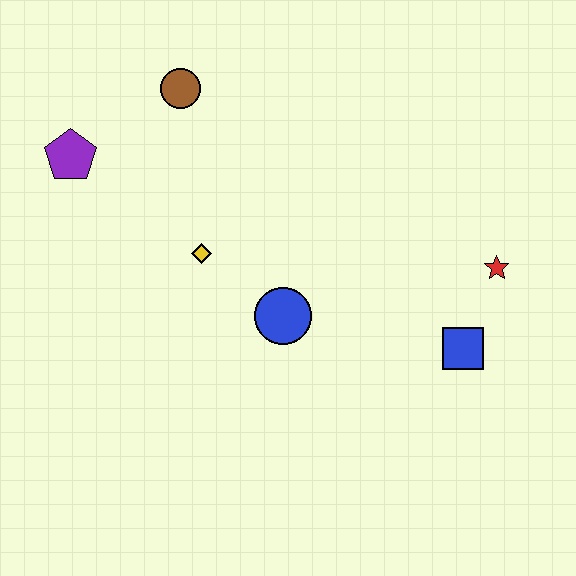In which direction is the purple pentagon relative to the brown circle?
The purple pentagon is to the left of the brown circle.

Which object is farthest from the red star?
The purple pentagon is farthest from the red star.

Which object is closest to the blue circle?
The yellow diamond is closest to the blue circle.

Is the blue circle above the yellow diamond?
No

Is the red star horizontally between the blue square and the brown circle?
No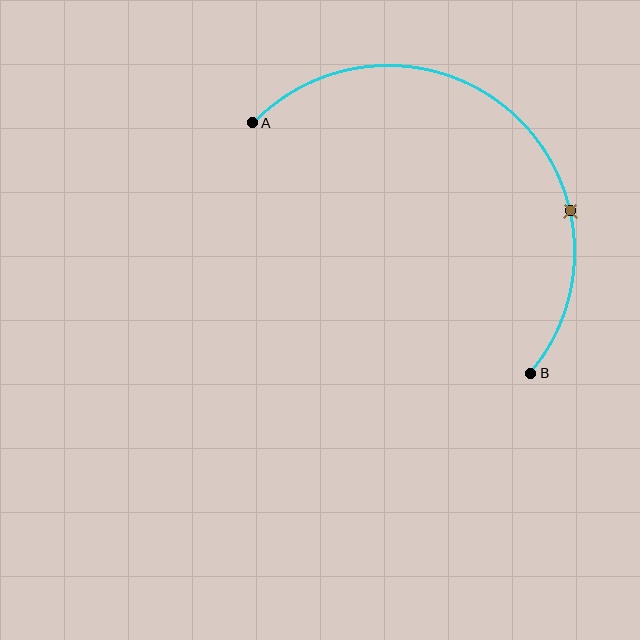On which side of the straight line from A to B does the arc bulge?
The arc bulges above and to the right of the straight line connecting A and B.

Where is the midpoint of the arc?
The arc midpoint is the point on the curve farthest from the straight line joining A and B. It sits above and to the right of that line.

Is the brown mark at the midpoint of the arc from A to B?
No. The brown mark lies on the arc but is closer to endpoint B. The arc midpoint would be at the point on the curve equidistant along the arc from both A and B.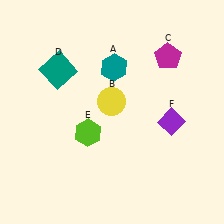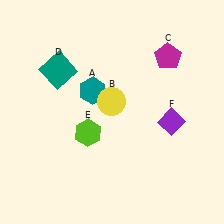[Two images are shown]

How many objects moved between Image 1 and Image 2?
1 object moved between the two images.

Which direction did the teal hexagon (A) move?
The teal hexagon (A) moved down.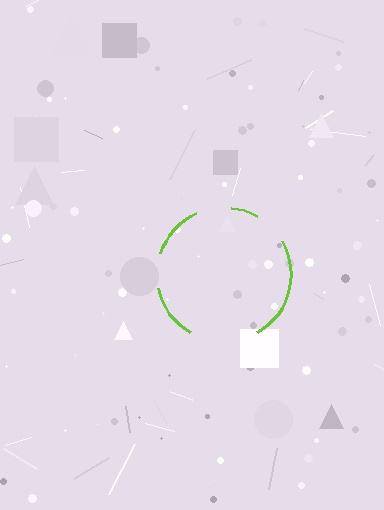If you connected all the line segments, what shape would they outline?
They would outline a circle.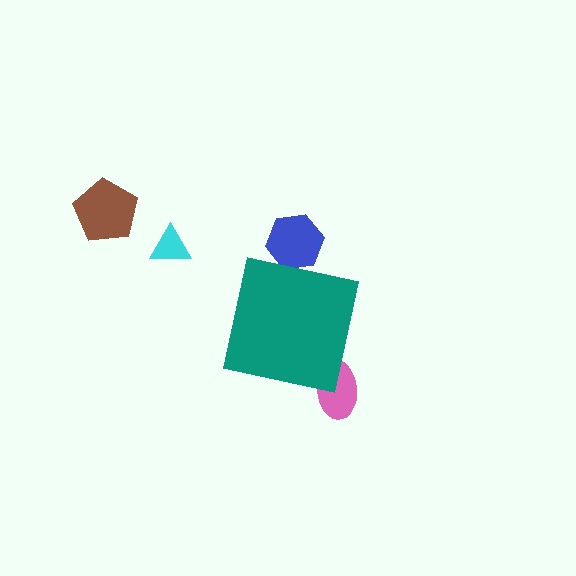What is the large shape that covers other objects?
A teal square.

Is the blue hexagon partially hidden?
Yes, the blue hexagon is partially hidden behind the teal square.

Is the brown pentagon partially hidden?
No, the brown pentagon is fully visible.